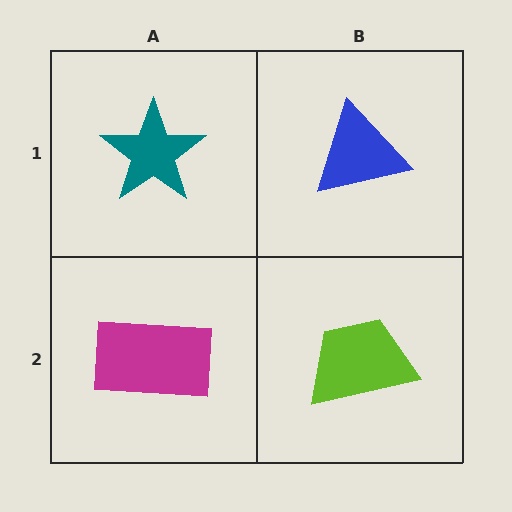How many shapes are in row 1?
2 shapes.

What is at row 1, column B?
A blue triangle.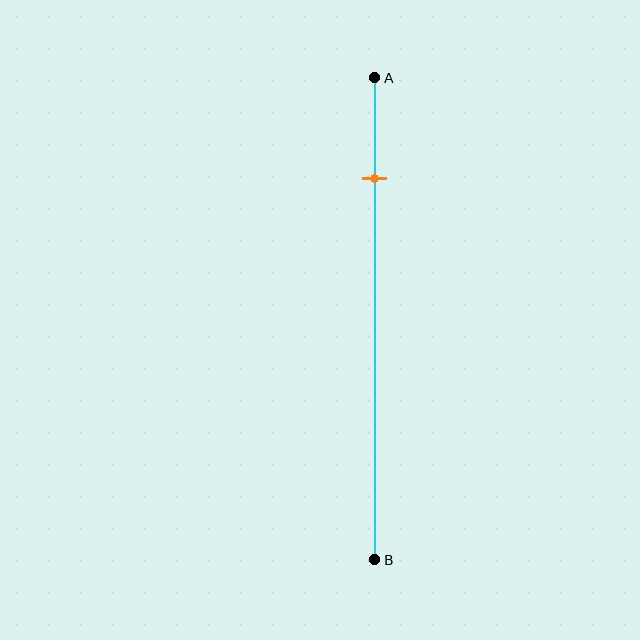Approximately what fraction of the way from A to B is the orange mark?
The orange mark is approximately 20% of the way from A to B.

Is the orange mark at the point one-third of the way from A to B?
No, the mark is at about 20% from A, not at the 33% one-third point.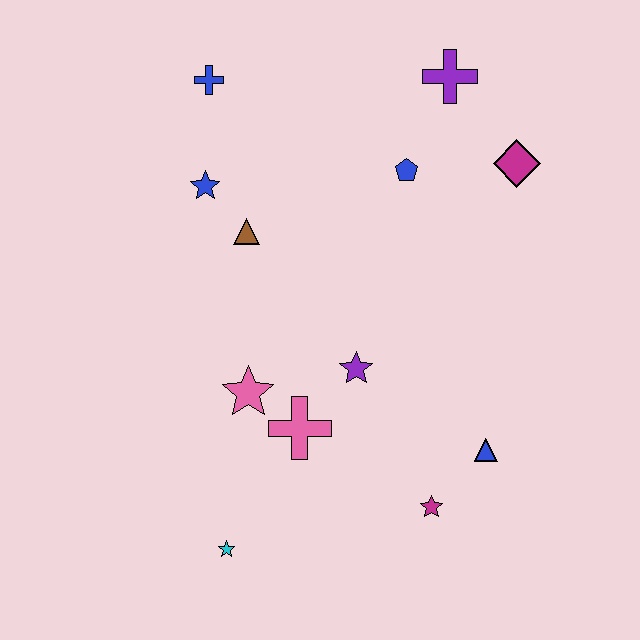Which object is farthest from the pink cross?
The purple cross is farthest from the pink cross.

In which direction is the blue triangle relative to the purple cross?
The blue triangle is below the purple cross.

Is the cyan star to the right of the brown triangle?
No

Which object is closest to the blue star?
The brown triangle is closest to the blue star.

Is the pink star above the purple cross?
No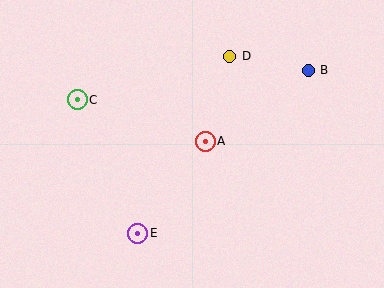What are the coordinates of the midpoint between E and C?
The midpoint between E and C is at (107, 167).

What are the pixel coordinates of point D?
Point D is at (230, 56).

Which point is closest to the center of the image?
Point A at (205, 141) is closest to the center.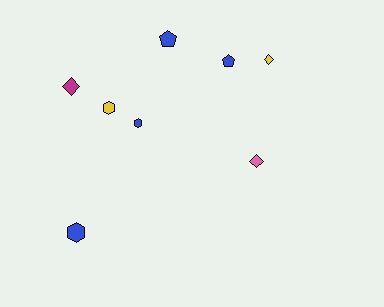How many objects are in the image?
There are 8 objects.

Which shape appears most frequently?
Diamond, with 3 objects.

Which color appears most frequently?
Blue, with 4 objects.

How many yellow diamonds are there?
There is 1 yellow diamond.